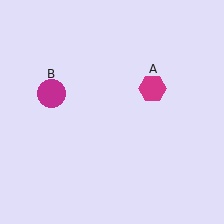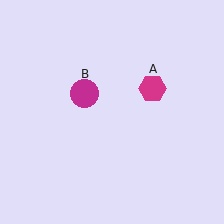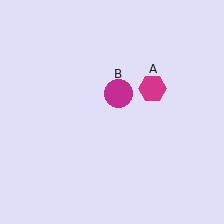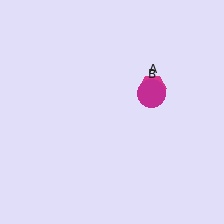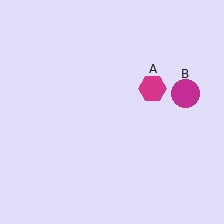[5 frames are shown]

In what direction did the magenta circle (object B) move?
The magenta circle (object B) moved right.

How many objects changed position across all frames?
1 object changed position: magenta circle (object B).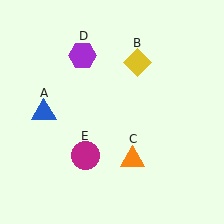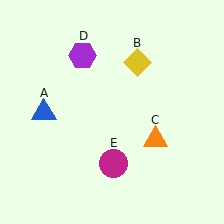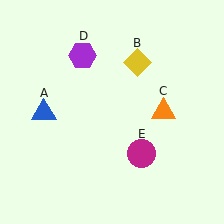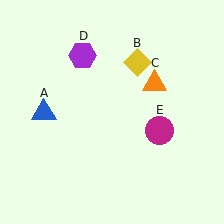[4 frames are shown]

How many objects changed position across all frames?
2 objects changed position: orange triangle (object C), magenta circle (object E).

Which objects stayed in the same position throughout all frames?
Blue triangle (object A) and yellow diamond (object B) and purple hexagon (object D) remained stationary.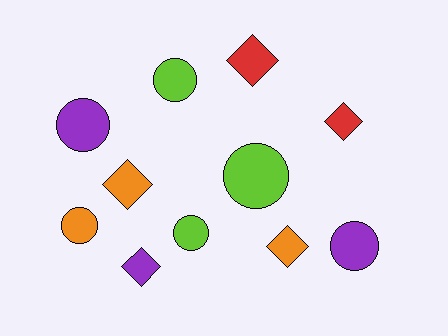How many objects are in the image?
There are 11 objects.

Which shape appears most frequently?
Circle, with 6 objects.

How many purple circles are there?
There are 2 purple circles.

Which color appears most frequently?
Orange, with 3 objects.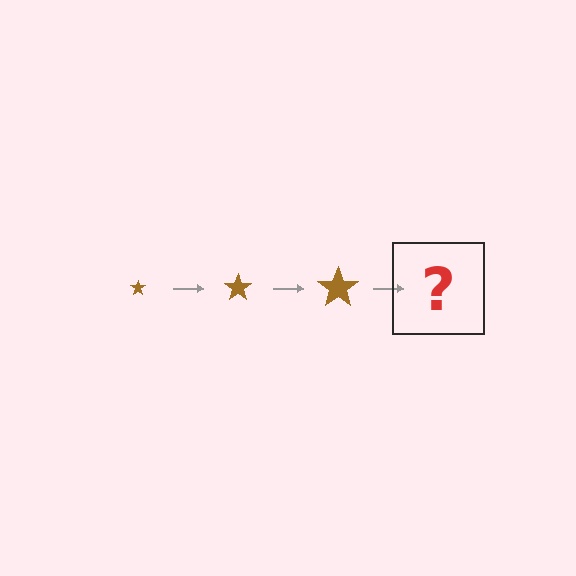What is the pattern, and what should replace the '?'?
The pattern is that the star gets progressively larger each step. The '?' should be a brown star, larger than the previous one.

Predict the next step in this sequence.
The next step is a brown star, larger than the previous one.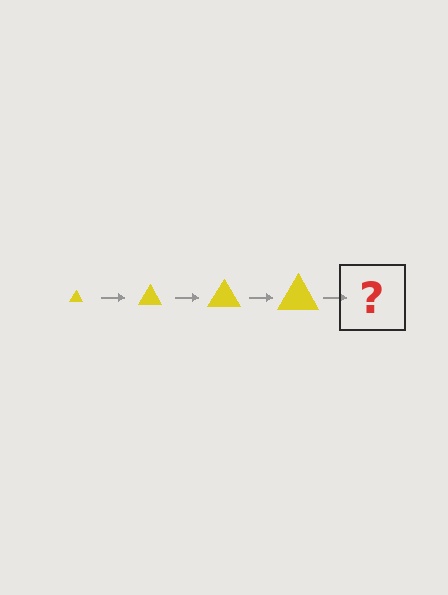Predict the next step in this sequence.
The next step is a yellow triangle, larger than the previous one.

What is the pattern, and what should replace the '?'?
The pattern is that the triangle gets progressively larger each step. The '?' should be a yellow triangle, larger than the previous one.